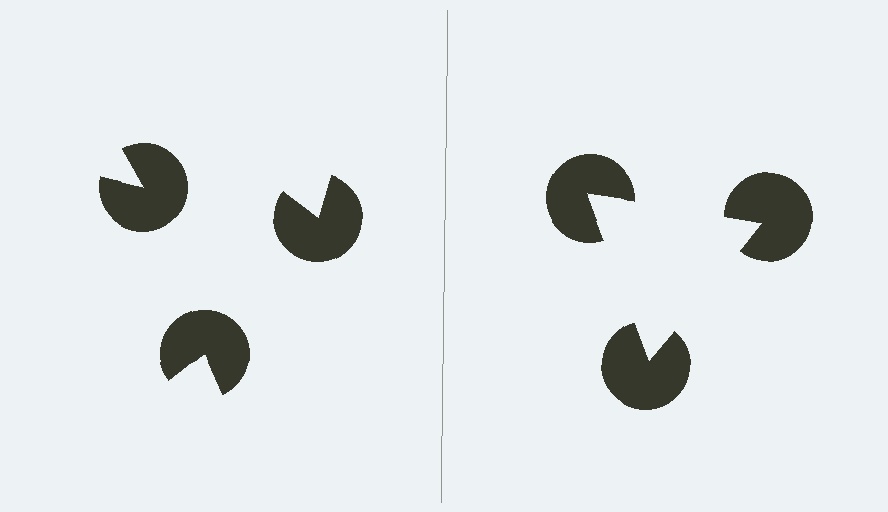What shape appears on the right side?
An illusory triangle.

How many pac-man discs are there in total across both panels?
6 — 3 on each side.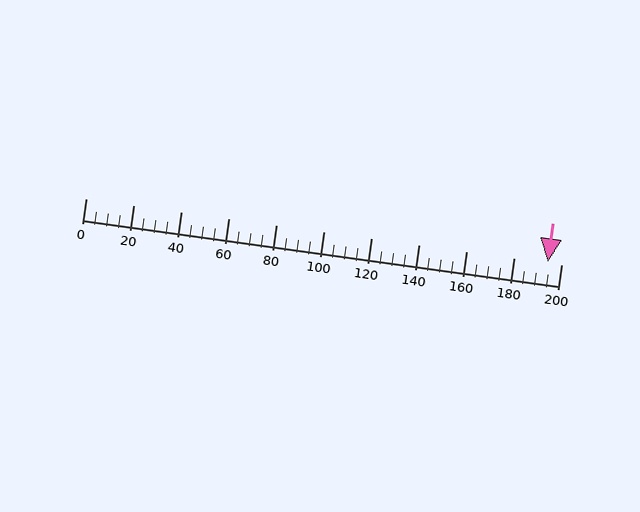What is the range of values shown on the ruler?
The ruler shows values from 0 to 200.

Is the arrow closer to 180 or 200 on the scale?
The arrow is closer to 200.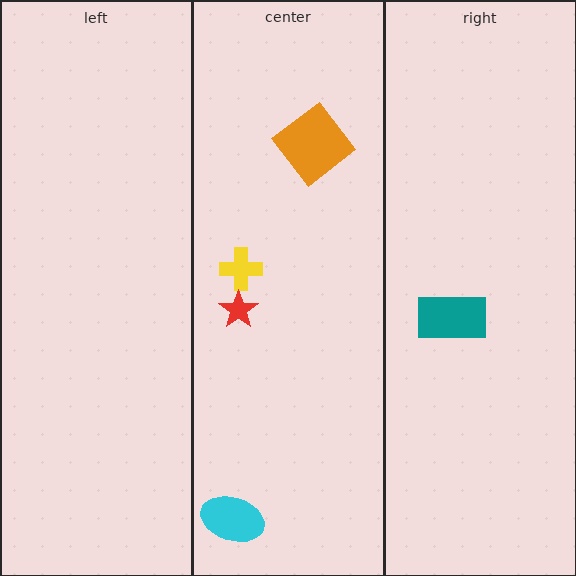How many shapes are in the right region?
1.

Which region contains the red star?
The center region.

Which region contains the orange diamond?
The center region.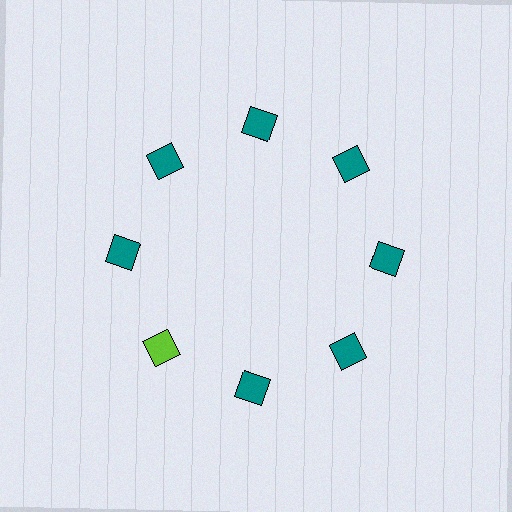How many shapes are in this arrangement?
There are 8 shapes arranged in a ring pattern.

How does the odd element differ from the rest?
It has a different color: lime instead of teal.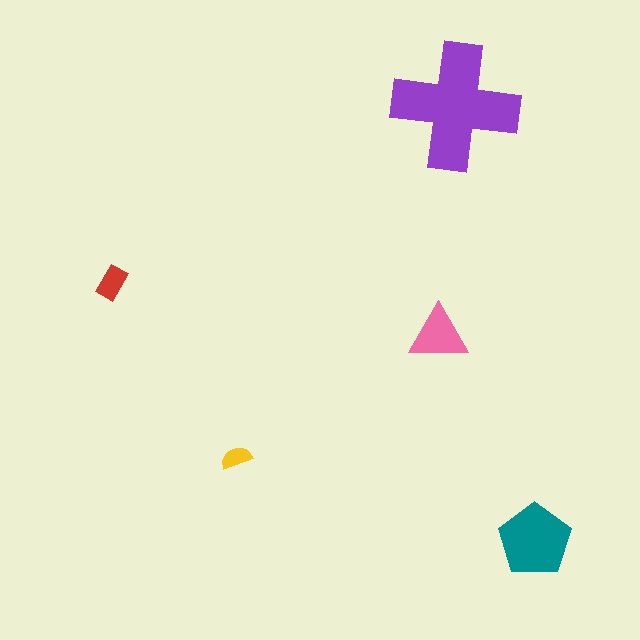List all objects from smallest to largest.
The yellow semicircle, the red rectangle, the pink triangle, the teal pentagon, the purple cross.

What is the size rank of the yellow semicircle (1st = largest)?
5th.